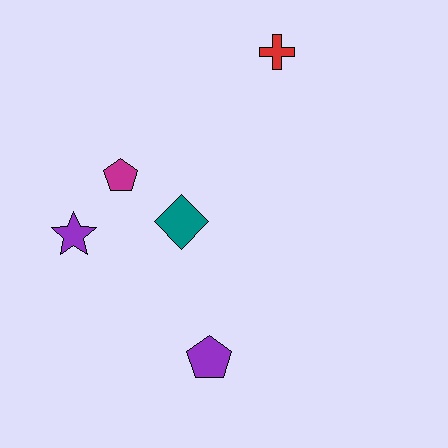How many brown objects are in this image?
There are no brown objects.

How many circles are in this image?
There are no circles.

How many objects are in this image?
There are 5 objects.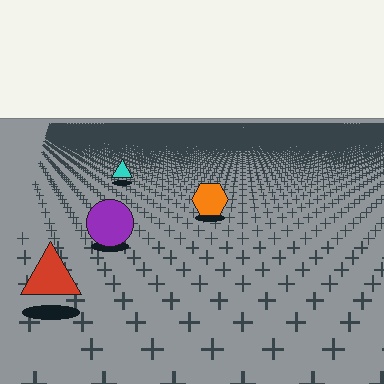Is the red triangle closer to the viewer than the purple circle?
Yes. The red triangle is closer — you can tell from the texture gradient: the ground texture is coarser near it.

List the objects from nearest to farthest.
From nearest to farthest: the red triangle, the purple circle, the orange hexagon, the cyan triangle.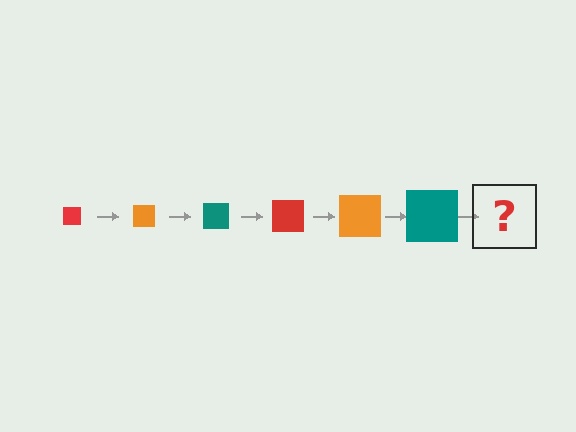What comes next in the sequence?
The next element should be a red square, larger than the previous one.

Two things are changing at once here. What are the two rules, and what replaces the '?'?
The two rules are that the square grows larger each step and the color cycles through red, orange, and teal. The '?' should be a red square, larger than the previous one.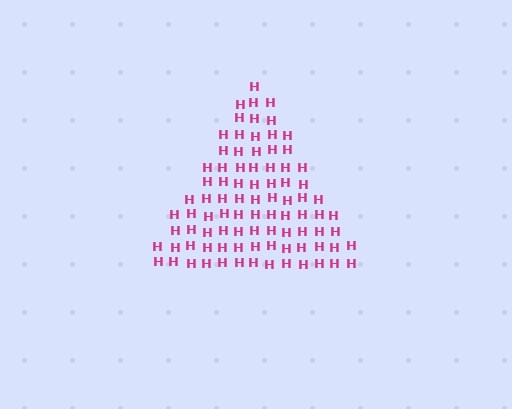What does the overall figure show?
The overall figure shows a triangle.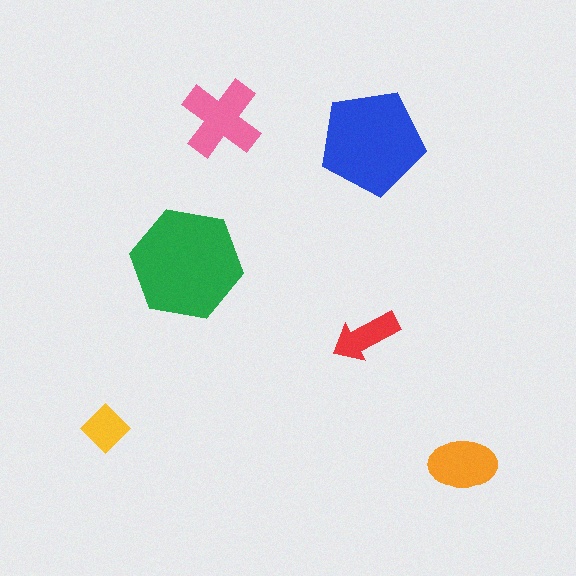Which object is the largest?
The green hexagon.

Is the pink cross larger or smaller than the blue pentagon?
Smaller.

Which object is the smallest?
The yellow diamond.